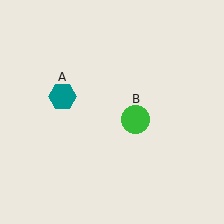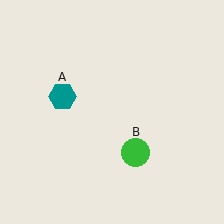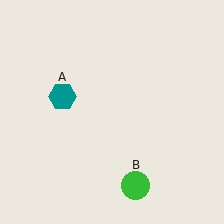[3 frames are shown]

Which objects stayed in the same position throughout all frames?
Teal hexagon (object A) remained stationary.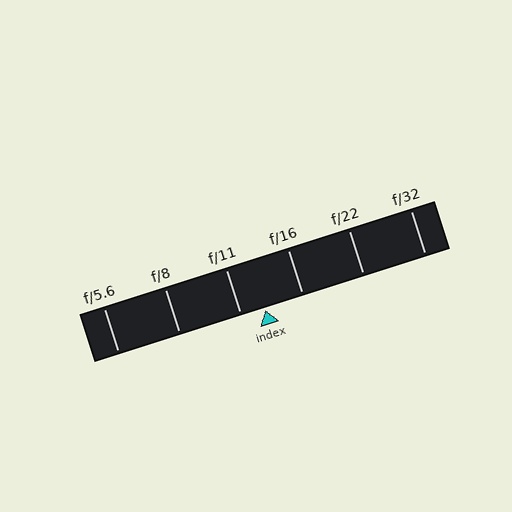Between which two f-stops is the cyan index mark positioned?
The index mark is between f/11 and f/16.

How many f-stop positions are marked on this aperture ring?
There are 6 f-stop positions marked.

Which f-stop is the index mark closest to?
The index mark is closest to f/11.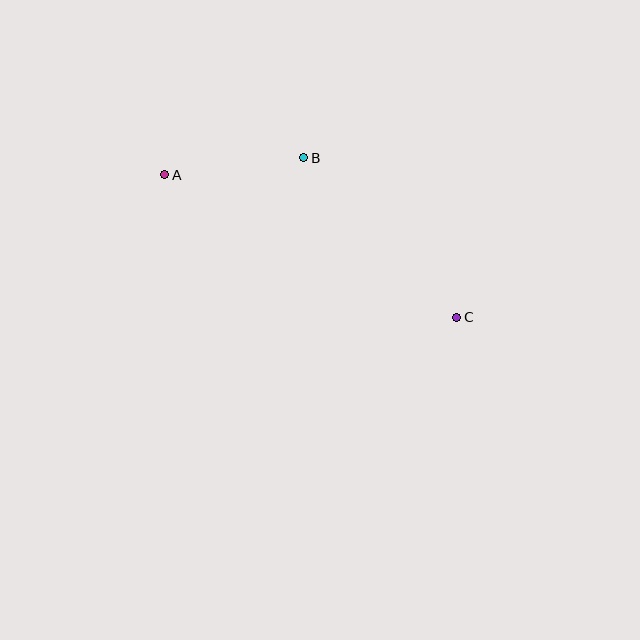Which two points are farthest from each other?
Points A and C are farthest from each other.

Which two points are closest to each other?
Points A and B are closest to each other.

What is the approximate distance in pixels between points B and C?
The distance between B and C is approximately 221 pixels.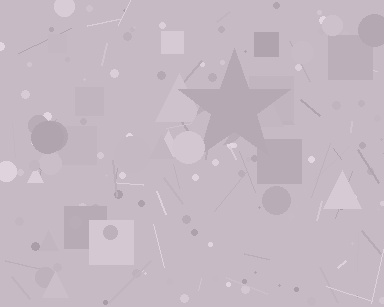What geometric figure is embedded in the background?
A star is embedded in the background.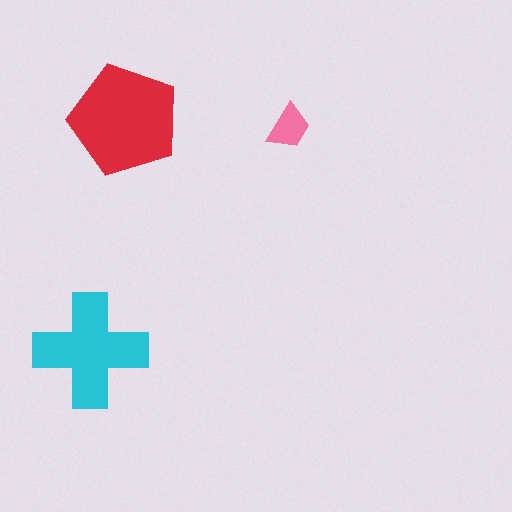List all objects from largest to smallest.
The red pentagon, the cyan cross, the pink trapezoid.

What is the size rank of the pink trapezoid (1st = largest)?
3rd.